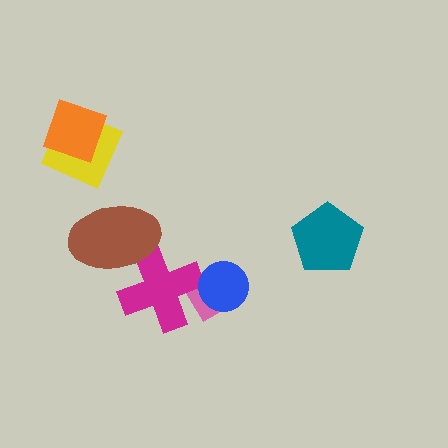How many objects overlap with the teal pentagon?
0 objects overlap with the teal pentagon.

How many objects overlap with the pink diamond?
2 objects overlap with the pink diamond.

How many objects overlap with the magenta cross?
2 objects overlap with the magenta cross.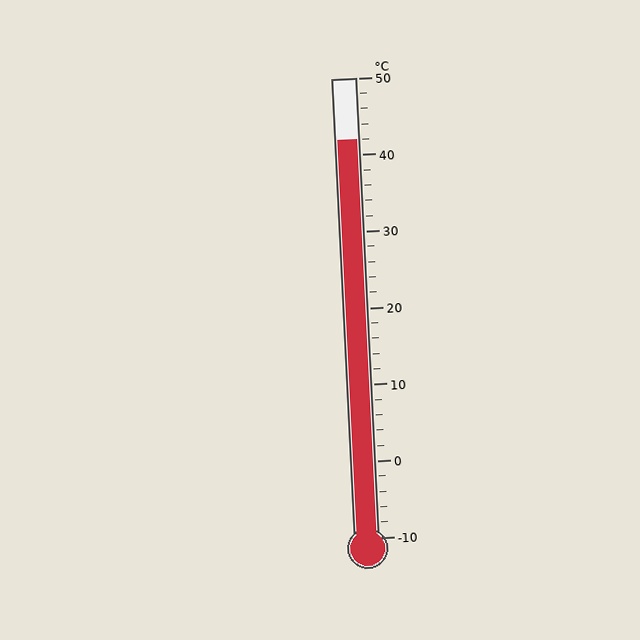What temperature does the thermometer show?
The thermometer shows approximately 42°C.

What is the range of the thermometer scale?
The thermometer scale ranges from -10°C to 50°C.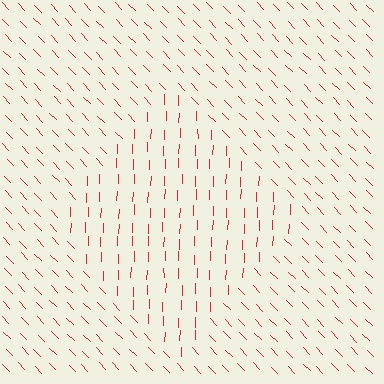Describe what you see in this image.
The image is filled with small red line segments. A diamond region in the image has lines oriented differently from the surrounding lines, creating a visible texture boundary.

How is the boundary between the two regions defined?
The boundary is defined purely by a change in line orientation (approximately 45 degrees difference). All lines are the same color and thickness.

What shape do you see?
I see a diamond.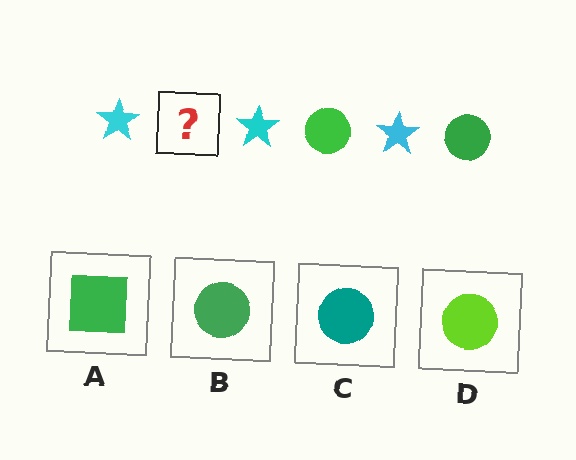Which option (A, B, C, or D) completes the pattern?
B.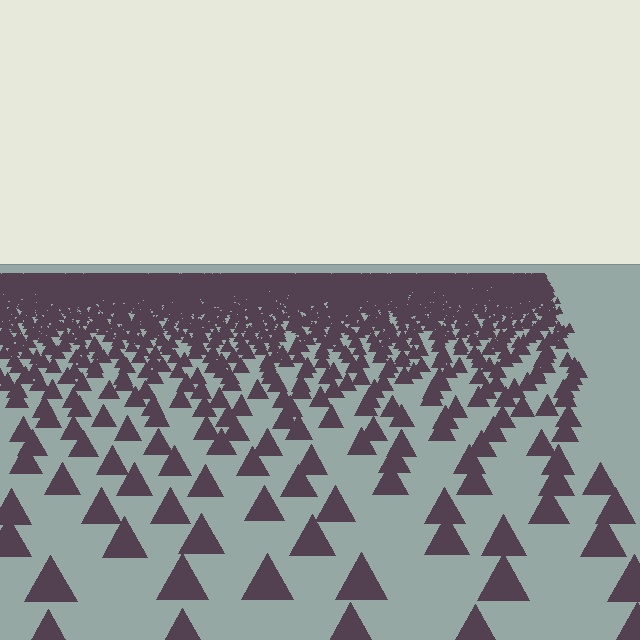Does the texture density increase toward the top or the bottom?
Density increases toward the top.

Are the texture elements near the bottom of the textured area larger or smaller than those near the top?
Larger. Near the bottom, elements are closer to the viewer and appear at a bigger on-screen size.